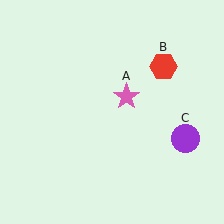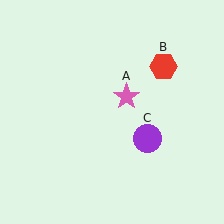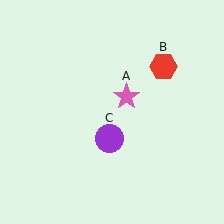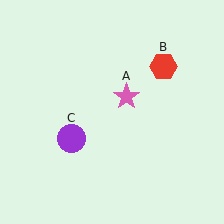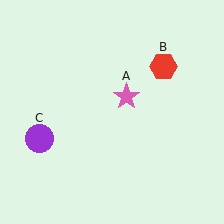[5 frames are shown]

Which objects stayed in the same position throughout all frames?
Pink star (object A) and red hexagon (object B) remained stationary.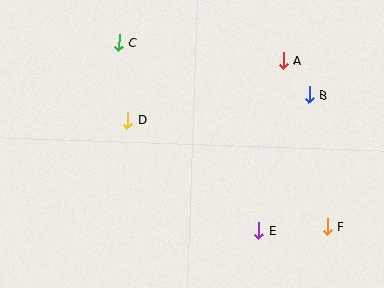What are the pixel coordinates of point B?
Point B is at (309, 95).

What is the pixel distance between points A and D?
The distance between A and D is 166 pixels.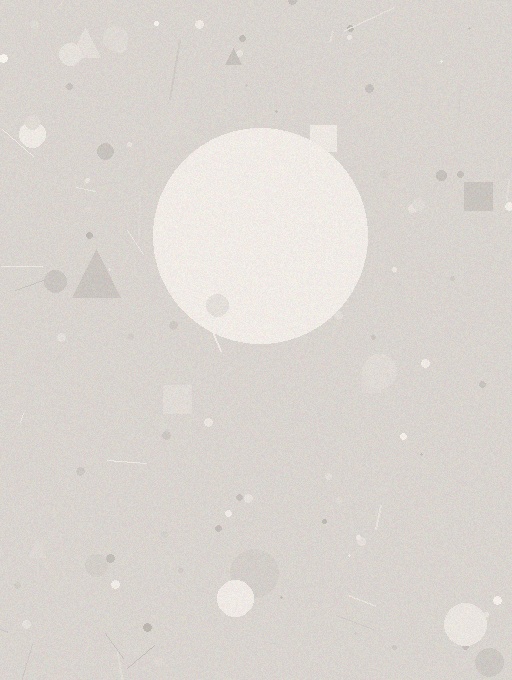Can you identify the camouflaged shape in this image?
The camouflaged shape is a circle.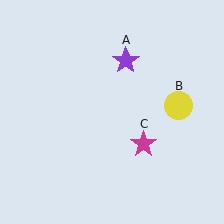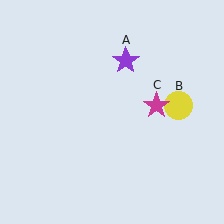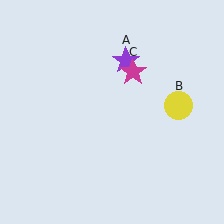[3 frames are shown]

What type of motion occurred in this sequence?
The magenta star (object C) rotated counterclockwise around the center of the scene.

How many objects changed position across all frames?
1 object changed position: magenta star (object C).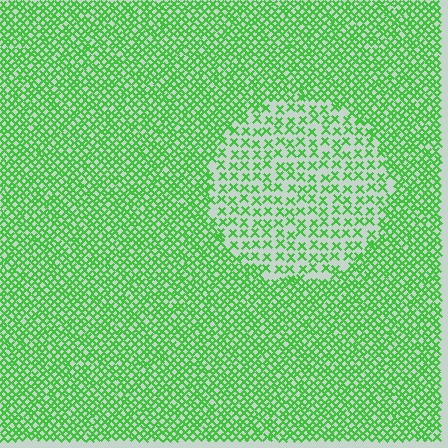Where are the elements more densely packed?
The elements are more densely packed outside the circle boundary.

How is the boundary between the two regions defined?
The boundary is defined by a change in element density (approximately 2.2x ratio). All elements are the same color, size, and shape.